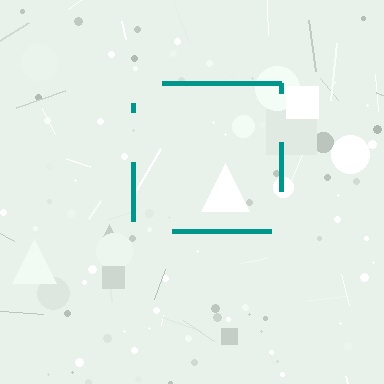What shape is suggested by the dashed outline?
The dashed outline suggests a square.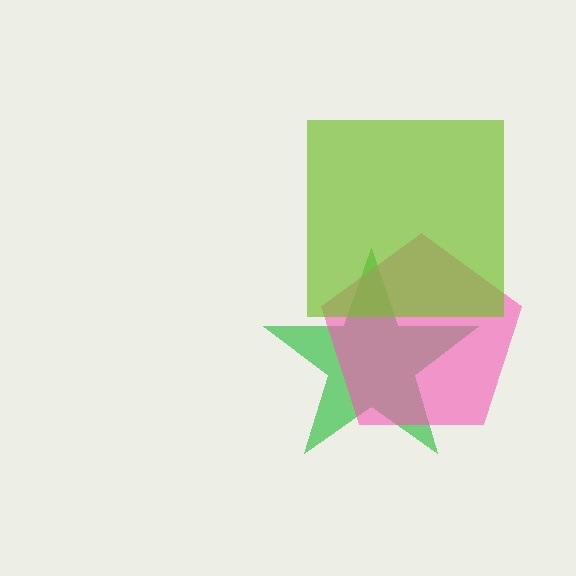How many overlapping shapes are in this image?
There are 3 overlapping shapes in the image.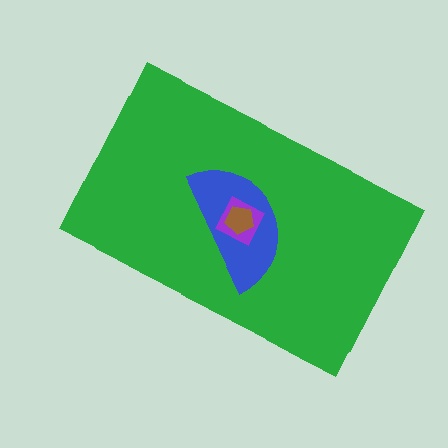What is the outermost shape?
The green rectangle.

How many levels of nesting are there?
4.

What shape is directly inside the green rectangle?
The blue semicircle.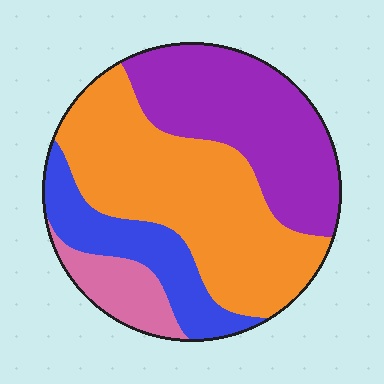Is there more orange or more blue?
Orange.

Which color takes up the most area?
Orange, at roughly 45%.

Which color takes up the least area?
Pink, at roughly 10%.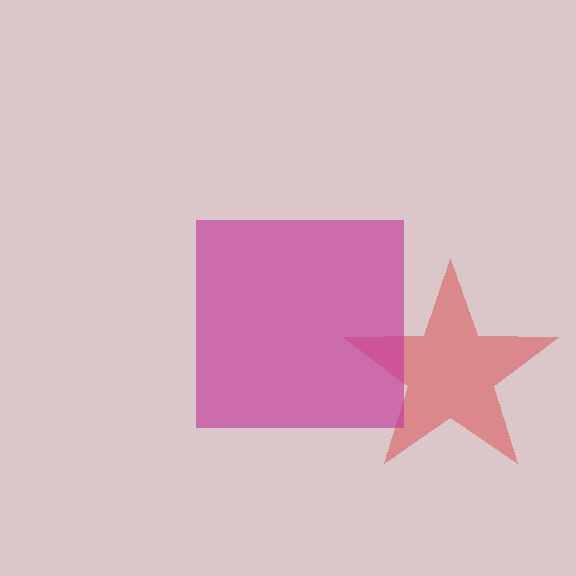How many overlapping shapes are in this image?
There are 2 overlapping shapes in the image.